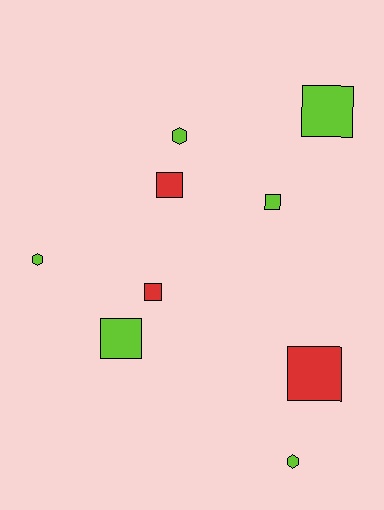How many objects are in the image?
There are 9 objects.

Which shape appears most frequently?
Square, with 6 objects.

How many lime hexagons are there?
There are 3 lime hexagons.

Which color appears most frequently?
Lime, with 6 objects.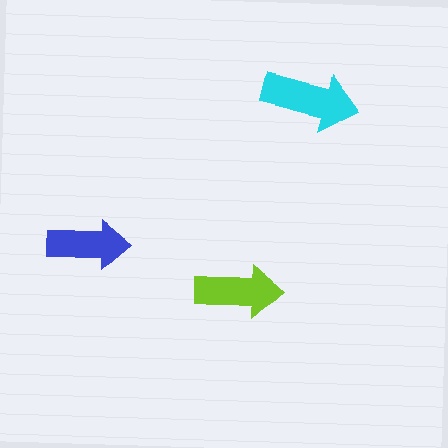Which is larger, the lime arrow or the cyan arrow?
The cyan one.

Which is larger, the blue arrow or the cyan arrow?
The cyan one.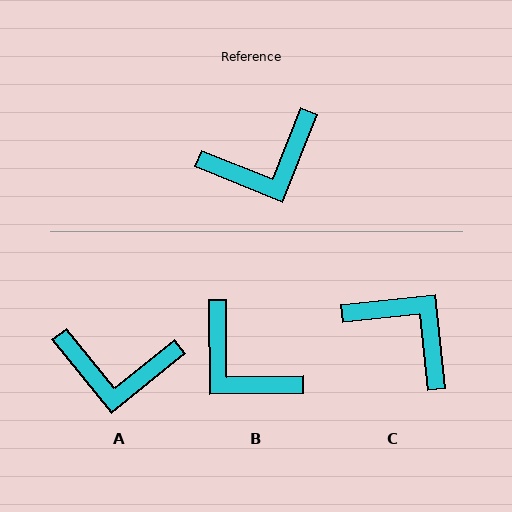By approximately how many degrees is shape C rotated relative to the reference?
Approximately 118 degrees counter-clockwise.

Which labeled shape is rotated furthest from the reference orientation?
C, about 118 degrees away.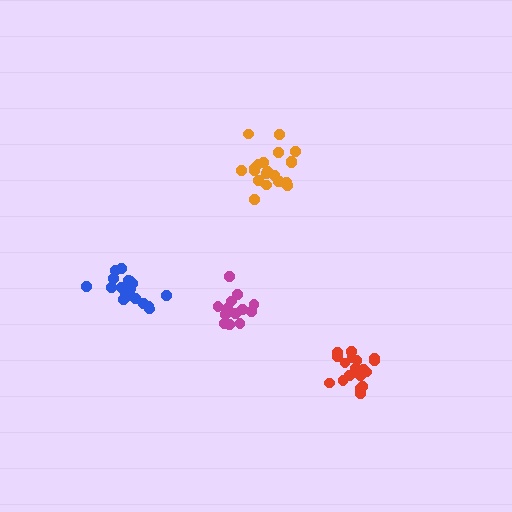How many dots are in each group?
Group 1: 15 dots, Group 2: 21 dots, Group 3: 19 dots, Group 4: 18 dots (73 total).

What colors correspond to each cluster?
The clusters are colored: magenta, orange, red, blue.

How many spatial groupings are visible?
There are 4 spatial groupings.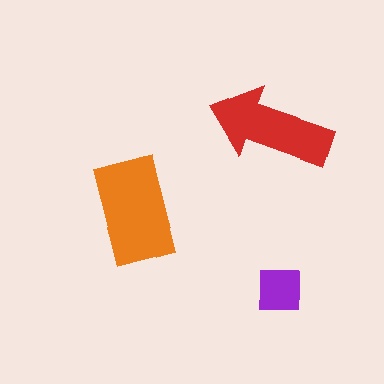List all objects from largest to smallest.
The orange rectangle, the red arrow, the purple square.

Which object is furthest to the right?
The purple square is rightmost.